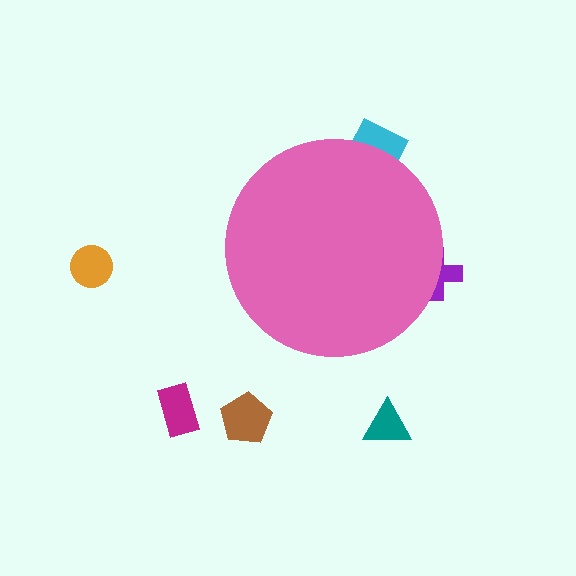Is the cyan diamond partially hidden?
Yes, the cyan diamond is partially hidden behind the pink circle.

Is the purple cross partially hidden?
Yes, the purple cross is partially hidden behind the pink circle.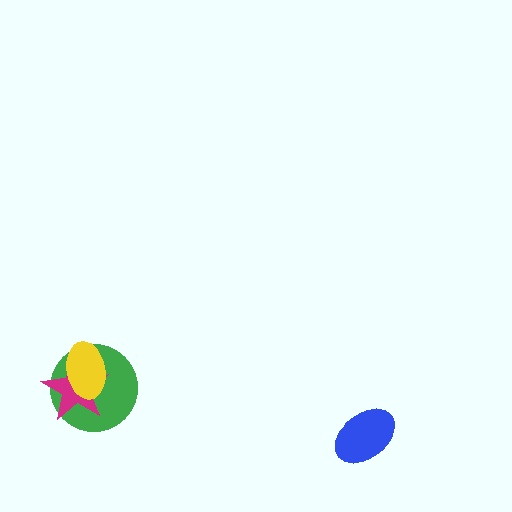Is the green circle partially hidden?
Yes, it is partially covered by another shape.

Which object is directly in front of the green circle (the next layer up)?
The magenta star is directly in front of the green circle.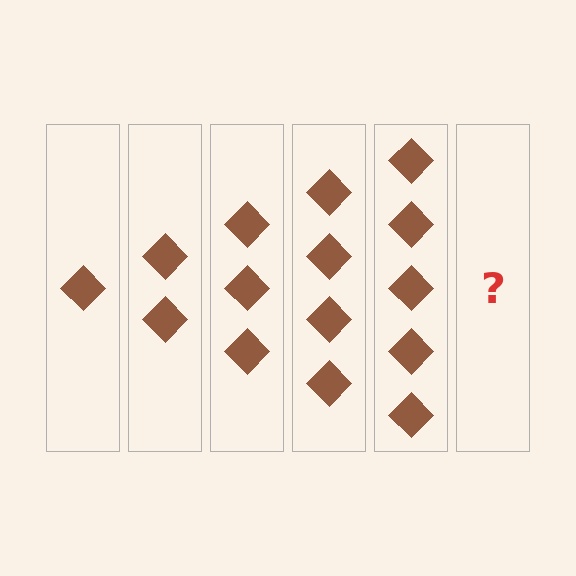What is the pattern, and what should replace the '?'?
The pattern is that each step adds one more diamond. The '?' should be 6 diamonds.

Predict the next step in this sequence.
The next step is 6 diamonds.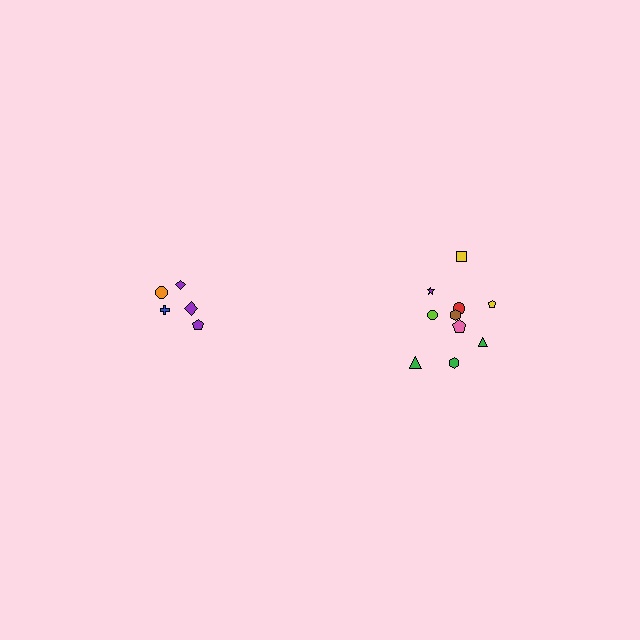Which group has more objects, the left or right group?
The right group.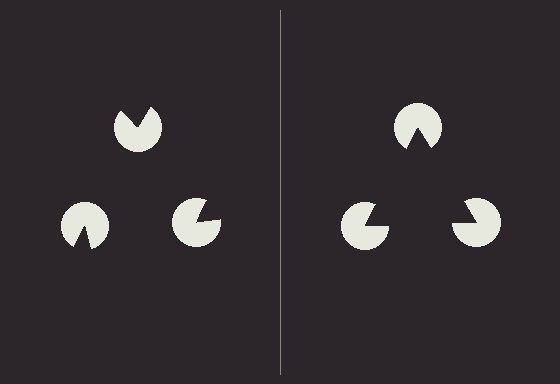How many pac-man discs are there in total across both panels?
6 — 3 on each side.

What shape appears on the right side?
An illusory triangle.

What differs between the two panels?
The pac-man discs are positioned identically on both sides; only the wedge orientations differ. On the right they align to a triangle; on the left they are misaligned.